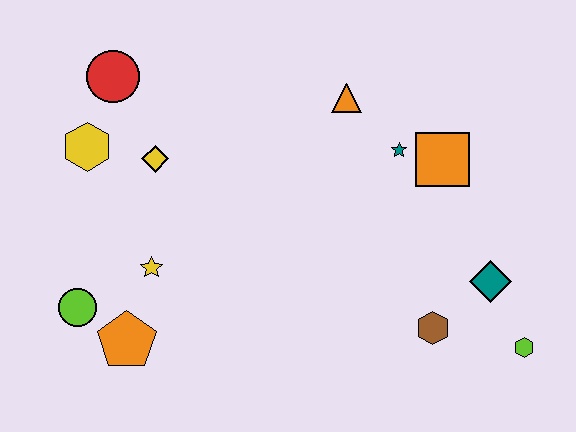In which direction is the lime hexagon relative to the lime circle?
The lime hexagon is to the right of the lime circle.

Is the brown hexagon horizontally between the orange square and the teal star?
Yes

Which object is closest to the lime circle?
The orange pentagon is closest to the lime circle.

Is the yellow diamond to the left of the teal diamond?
Yes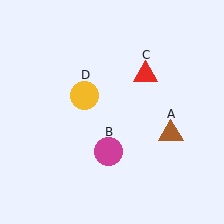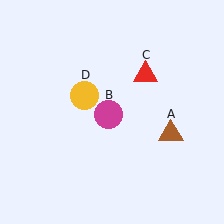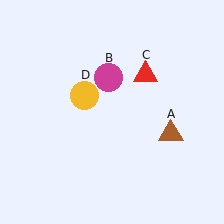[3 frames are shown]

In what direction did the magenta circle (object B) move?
The magenta circle (object B) moved up.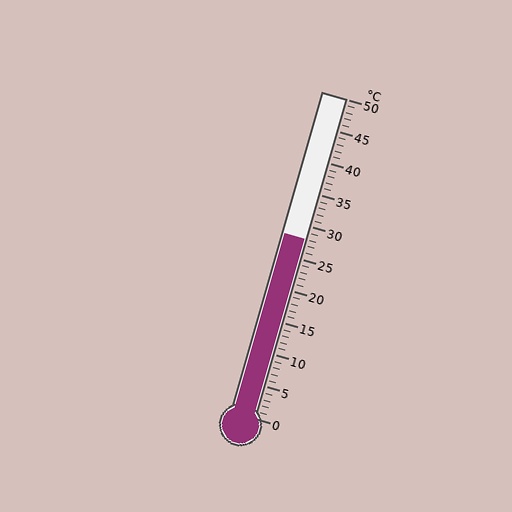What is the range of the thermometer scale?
The thermometer scale ranges from 0°C to 50°C.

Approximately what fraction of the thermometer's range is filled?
The thermometer is filled to approximately 55% of its range.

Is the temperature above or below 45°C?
The temperature is below 45°C.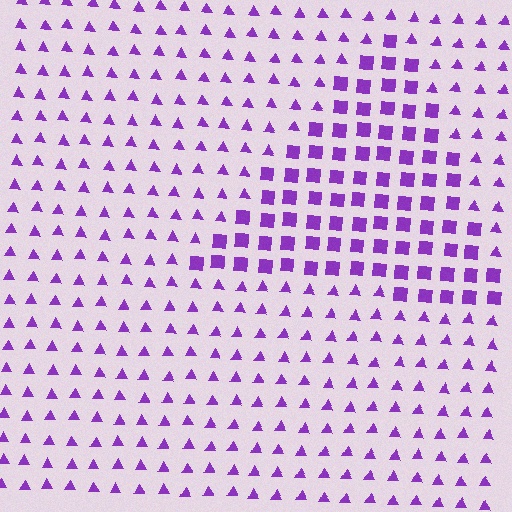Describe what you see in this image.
The image is filled with small purple elements arranged in a uniform grid. A triangle-shaped region contains squares, while the surrounding area contains triangles. The boundary is defined purely by the change in element shape.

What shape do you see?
I see a triangle.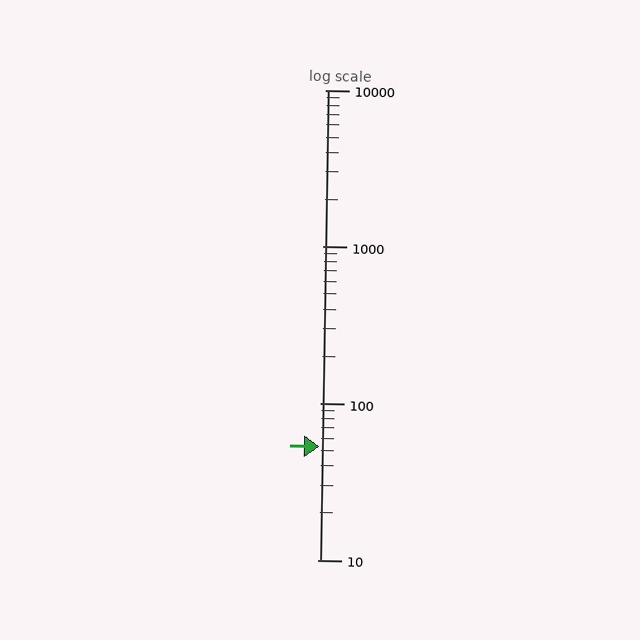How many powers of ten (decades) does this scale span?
The scale spans 3 decades, from 10 to 10000.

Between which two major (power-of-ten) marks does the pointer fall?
The pointer is between 10 and 100.